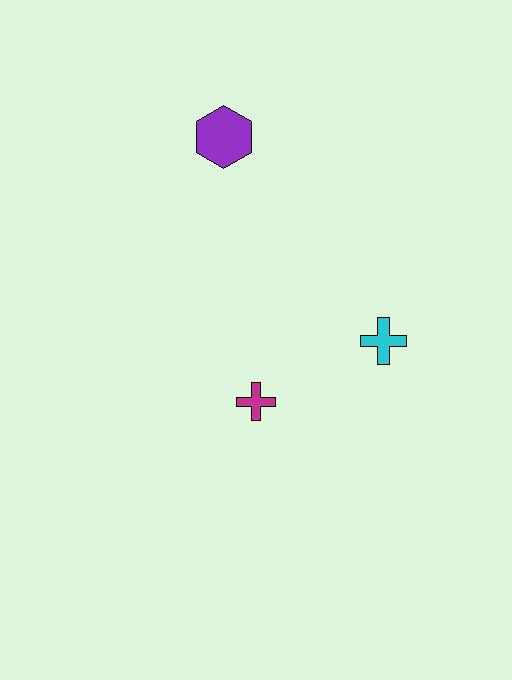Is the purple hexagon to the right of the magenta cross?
No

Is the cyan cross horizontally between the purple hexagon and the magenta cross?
No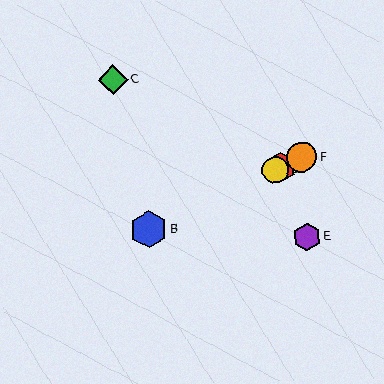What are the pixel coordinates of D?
Object D is at (275, 170).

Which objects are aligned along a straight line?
Objects A, B, D, F are aligned along a straight line.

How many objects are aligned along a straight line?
4 objects (A, B, D, F) are aligned along a straight line.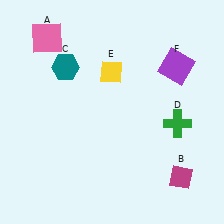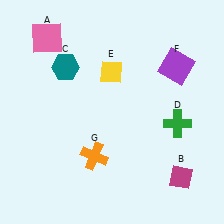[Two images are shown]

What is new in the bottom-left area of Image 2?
An orange cross (G) was added in the bottom-left area of Image 2.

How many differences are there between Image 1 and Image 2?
There is 1 difference between the two images.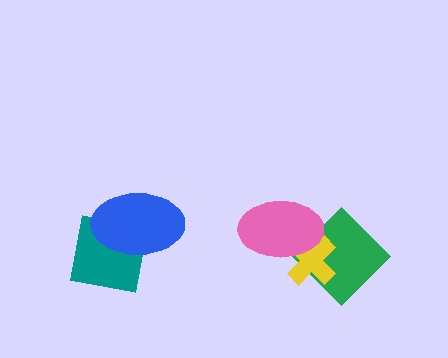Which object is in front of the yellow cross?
The pink ellipse is in front of the yellow cross.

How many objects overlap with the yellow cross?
2 objects overlap with the yellow cross.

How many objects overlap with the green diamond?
2 objects overlap with the green diamond.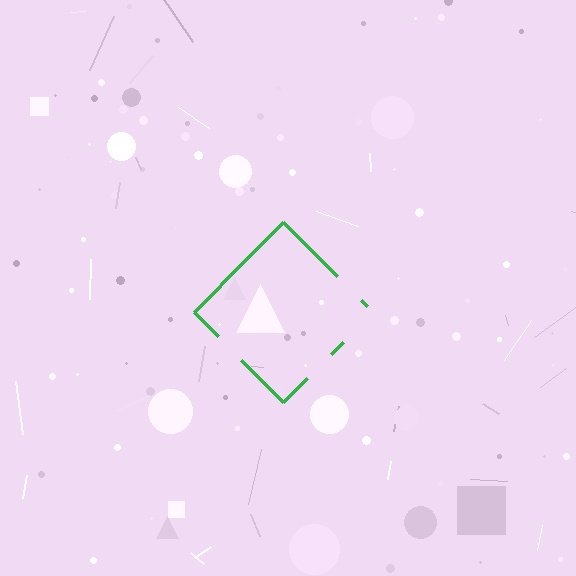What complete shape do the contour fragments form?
The contour fragments form a diamond.